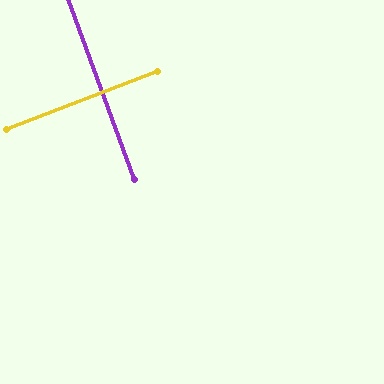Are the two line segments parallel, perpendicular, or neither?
Perpendicular — they meet at approximately 89°.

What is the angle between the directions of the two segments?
Approximately 89 degrees.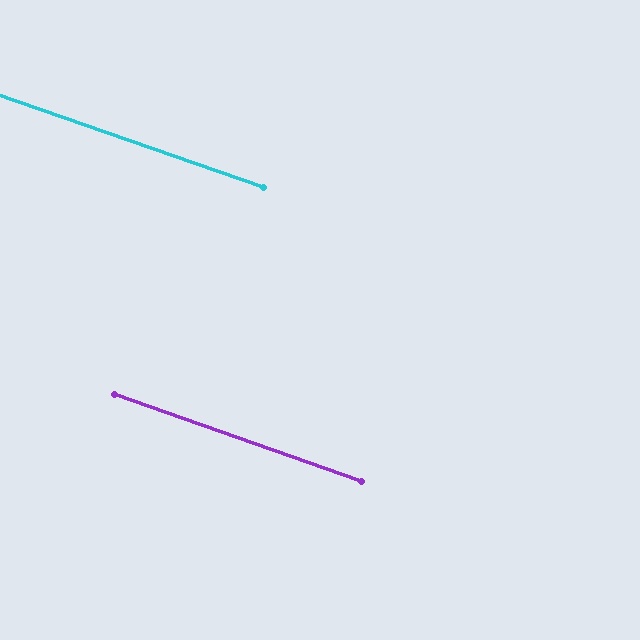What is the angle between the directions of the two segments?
Approximately 0 degrees.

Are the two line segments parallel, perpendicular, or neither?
Parallel — their directions differ by only 0.3°.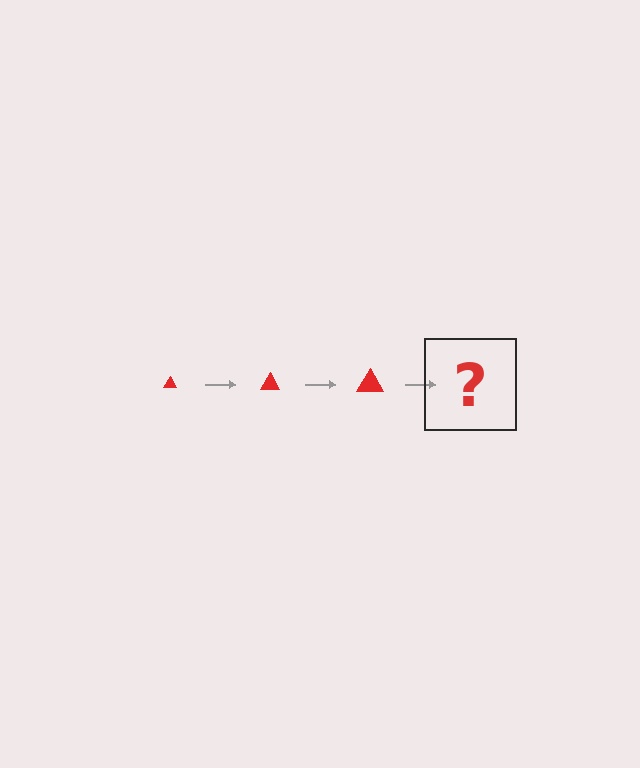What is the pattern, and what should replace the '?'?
The pattern is that the triangle gets progressively larger each step. The '?' should be a red triangle, larger than the previous one.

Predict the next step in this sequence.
The next step is a red triangle, larger than the previous one.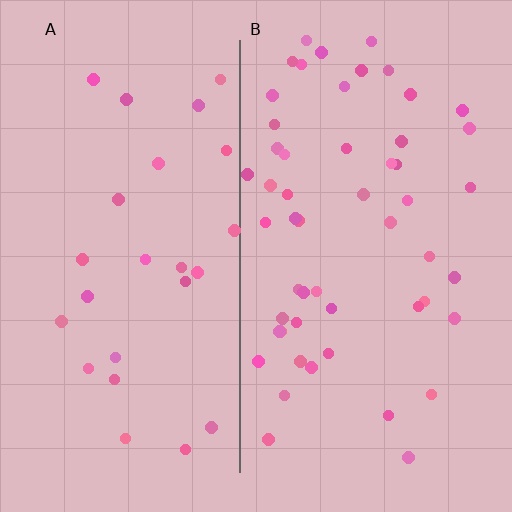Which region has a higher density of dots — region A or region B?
B (the right).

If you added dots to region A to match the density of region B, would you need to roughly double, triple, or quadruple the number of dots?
Approximately double.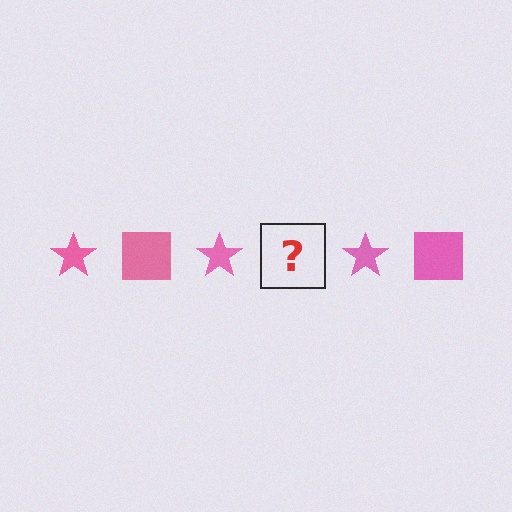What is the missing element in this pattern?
The missing element is a pink square.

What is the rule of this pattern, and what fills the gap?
The rule is that the pattern cycles through star, square shapes in pink. The gap should be filled with a pink square.